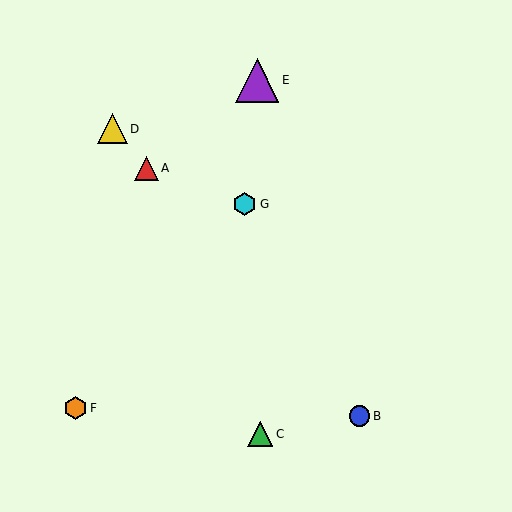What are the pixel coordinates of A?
Object A is at (146, 168).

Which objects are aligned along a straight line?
Objects A, B, D are aligned along a straight line.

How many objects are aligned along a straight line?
3 objects (A, B, D) are aligned along a straight line.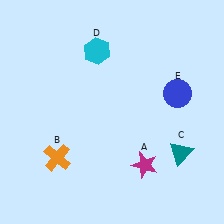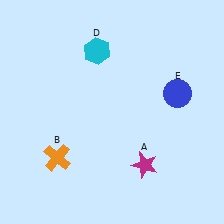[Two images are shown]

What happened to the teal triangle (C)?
The teal triangle (C) was removed in Image 2. It was in the bottom-right area of Image 1.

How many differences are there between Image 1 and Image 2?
There is 1 difference between the two images.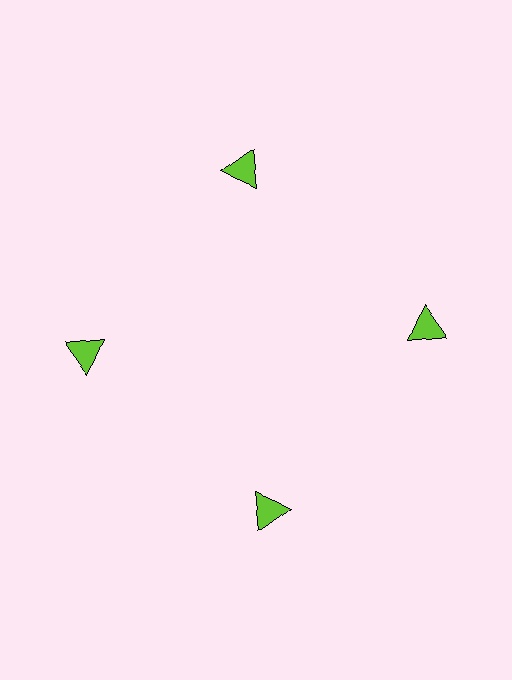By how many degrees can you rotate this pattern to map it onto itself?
The pattern maps onto itself every 90 degrees of rotation.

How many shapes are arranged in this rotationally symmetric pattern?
There are 4 shapes, arranged in 4 groups of 1.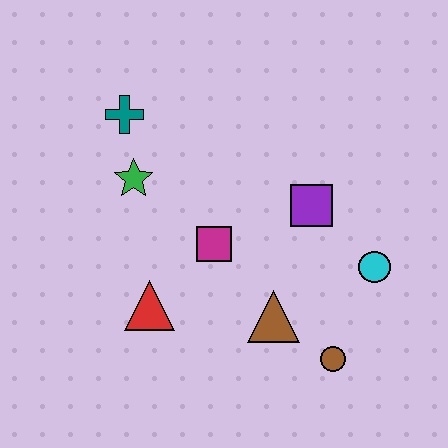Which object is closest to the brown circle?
The brown triangle is closest to the brown circle.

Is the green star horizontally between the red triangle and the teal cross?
Yes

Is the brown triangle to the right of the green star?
Yes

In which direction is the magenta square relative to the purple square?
The magenta square is to the left of the purple square.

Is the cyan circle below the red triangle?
No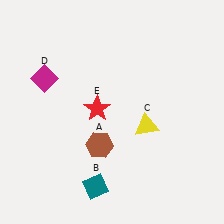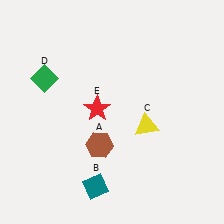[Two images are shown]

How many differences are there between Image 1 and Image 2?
There is 1 difference between the two images.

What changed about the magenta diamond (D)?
In Image 1, D is magenta. In Image 2, it changed to green.